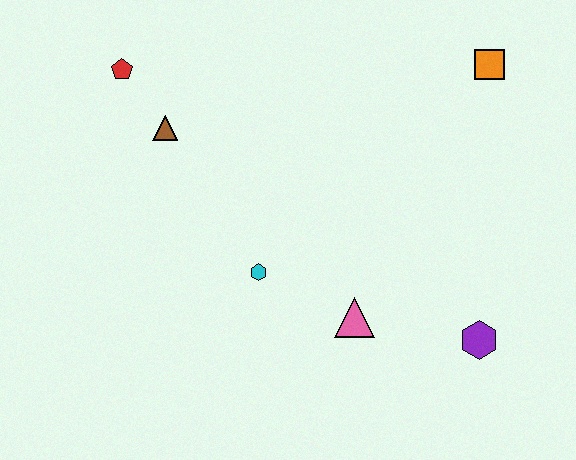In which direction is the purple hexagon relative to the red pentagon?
The purple hexagon is to the right of the red pentagon.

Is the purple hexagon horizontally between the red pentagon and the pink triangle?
No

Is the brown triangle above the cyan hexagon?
Yes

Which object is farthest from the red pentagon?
The purple hexagon is farthest from the red pentagon.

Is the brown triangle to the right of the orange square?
No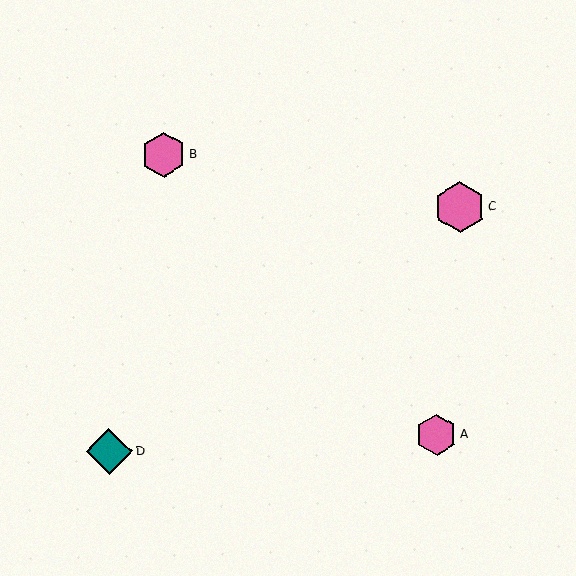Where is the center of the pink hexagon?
The center of the pink hexagon is at (460, 207).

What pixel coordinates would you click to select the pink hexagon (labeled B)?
Click at (164, 155) to select the pink hexagon B.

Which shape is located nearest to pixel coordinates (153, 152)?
The pink hexagon (labeled B) at (164, 155) is nearest to that location.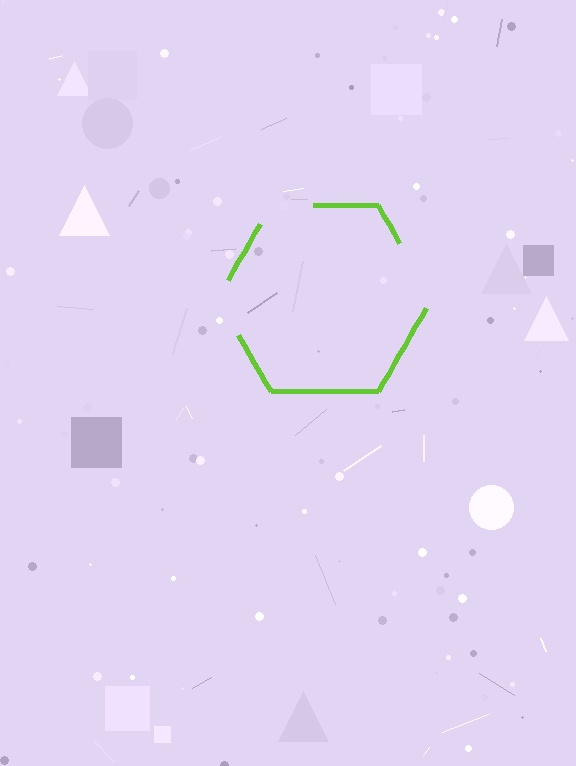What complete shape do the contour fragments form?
The contour fragments form a hexagon.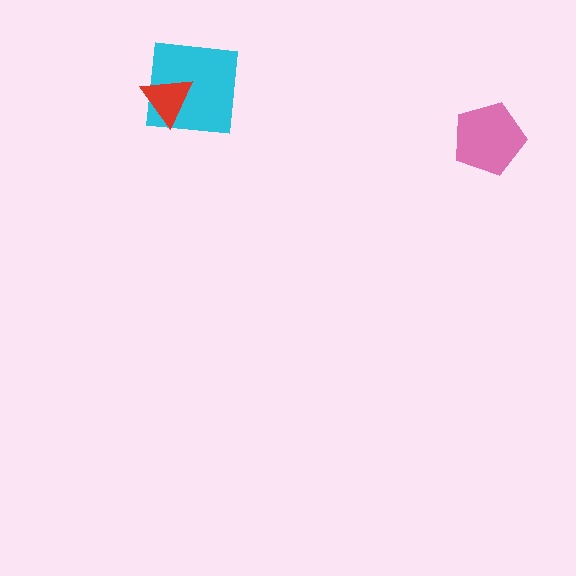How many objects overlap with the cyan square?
1 object overlaps with the cyan square.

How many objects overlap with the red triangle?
1 object overlaps with the red triangle.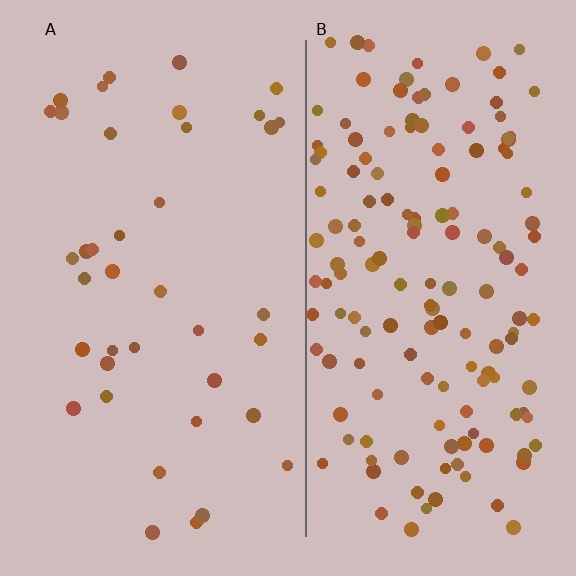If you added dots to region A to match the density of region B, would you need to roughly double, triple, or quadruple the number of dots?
Approximately quadruple.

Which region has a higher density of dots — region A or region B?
B (the right).